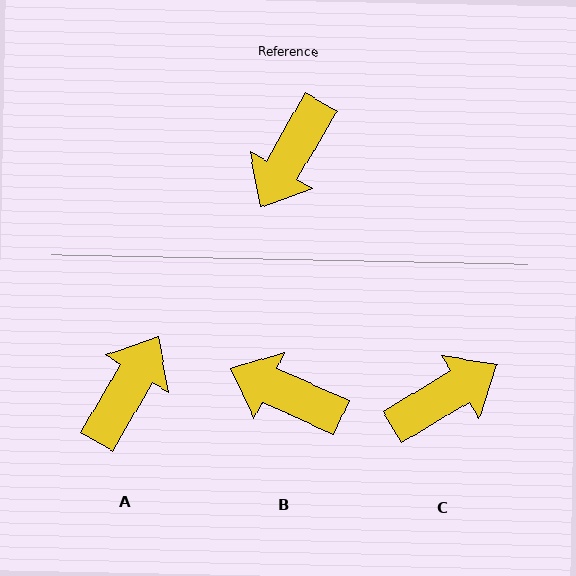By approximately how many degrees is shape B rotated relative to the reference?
Approximately 84 degrees clockwise.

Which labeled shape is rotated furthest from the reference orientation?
A, about 180 degrees away.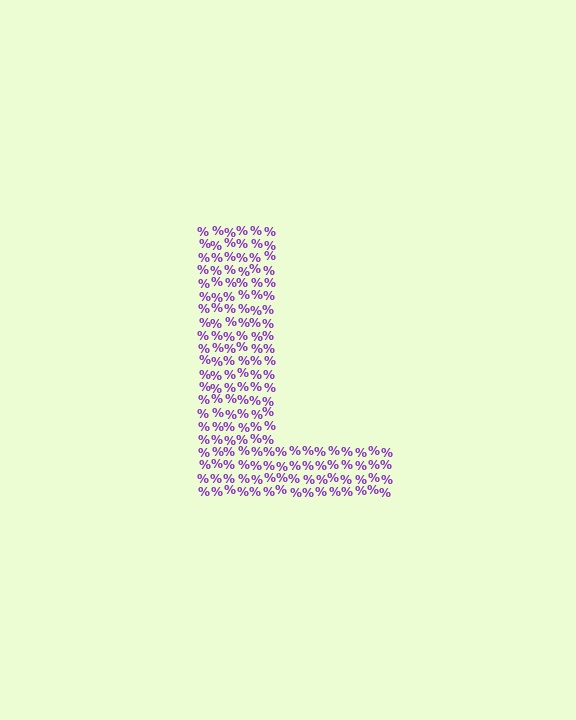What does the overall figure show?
The overall figure shows the letter L.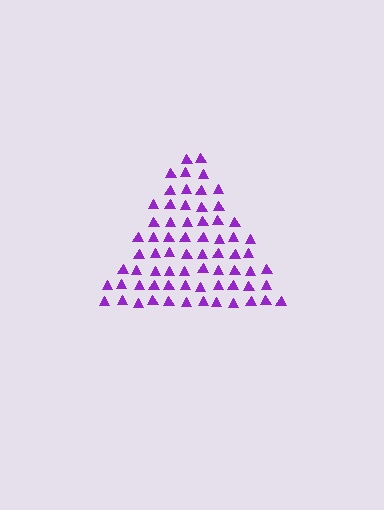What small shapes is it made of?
It is made of small triangles.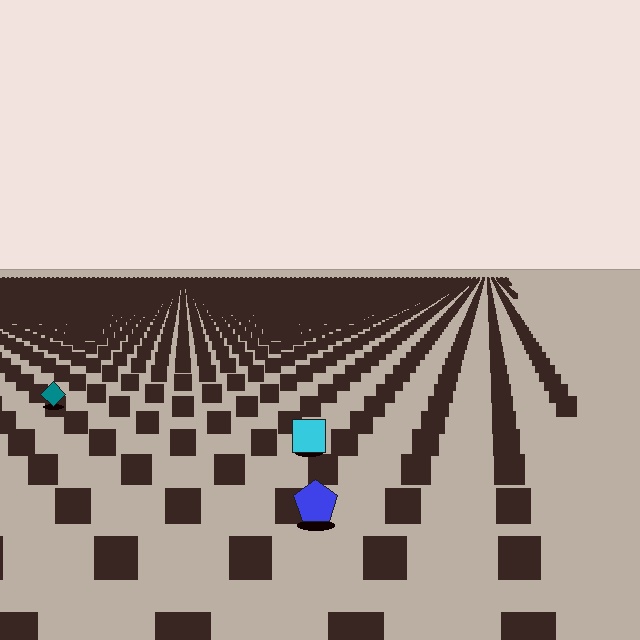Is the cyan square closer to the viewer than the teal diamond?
Yes. The cyan square is closer — you can tell from the texture gradient: the ground texture is coarser near it.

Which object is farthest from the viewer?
The teal diamond is farthest from the viewer. It appears smaller and the ground texture around it is denser.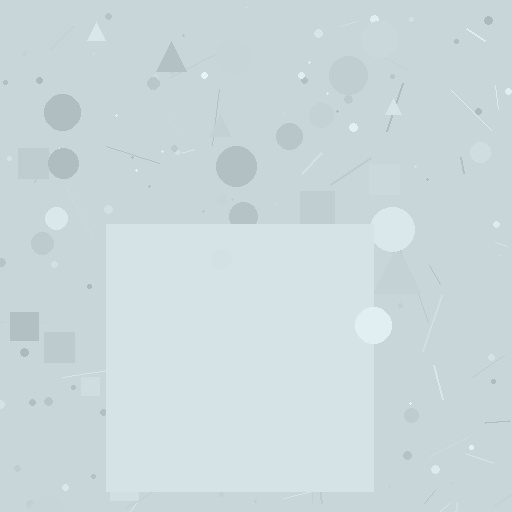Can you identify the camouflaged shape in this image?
The camouflaged shape is a square.